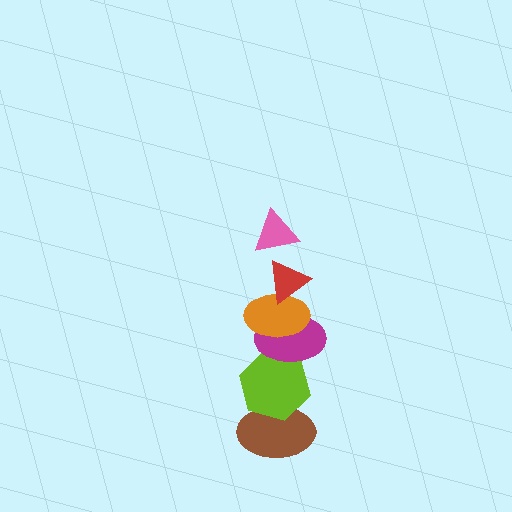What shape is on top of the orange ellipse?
The red triangle is on top of the orange ellipse.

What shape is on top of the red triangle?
The pink triangle is on top of the red triangle.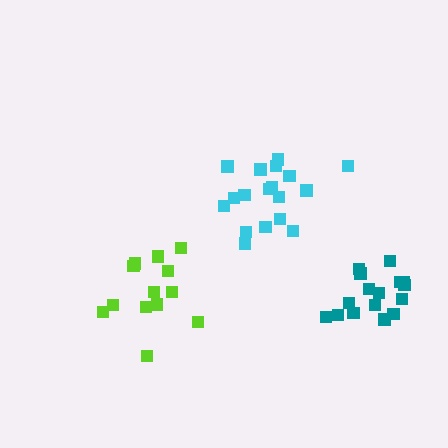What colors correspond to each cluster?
The clusters are colored: lime, teal, cyan.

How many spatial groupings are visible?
There are 3 spatial groupings.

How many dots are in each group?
Group 1: 13 dots, Group 2: 16 dots, Group 3: 18 dots (47 total).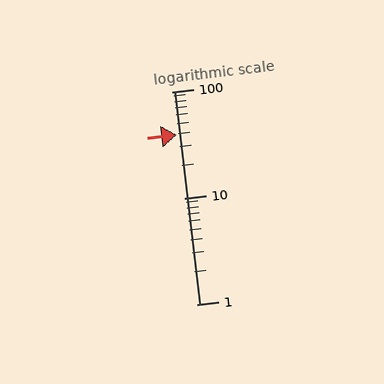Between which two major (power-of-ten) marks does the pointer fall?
The pointer is between 10 and 100.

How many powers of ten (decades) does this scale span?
The scale spans 2 decades, from 1 to 100.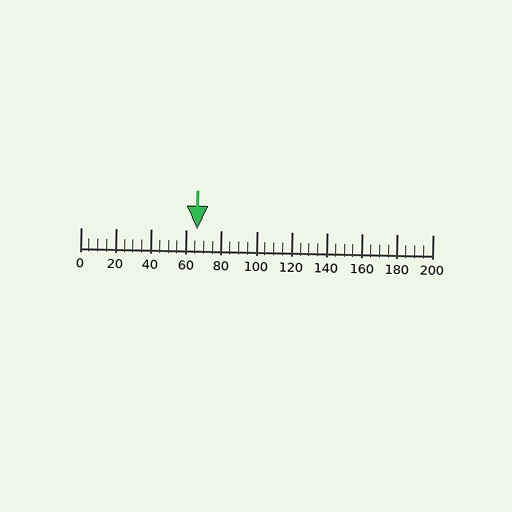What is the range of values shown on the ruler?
The ruler shows values from 0 to 200.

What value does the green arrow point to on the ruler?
The green arrow points to approximately 66.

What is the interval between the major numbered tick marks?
The major tick marks are spaced 20 units apart.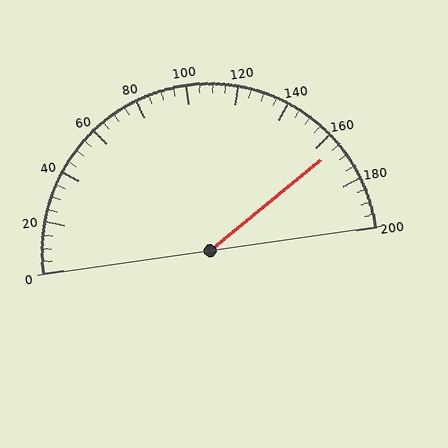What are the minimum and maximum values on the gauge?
The gauge ranges from 0 to 200.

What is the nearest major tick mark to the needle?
The nearest major tick mark is 160.